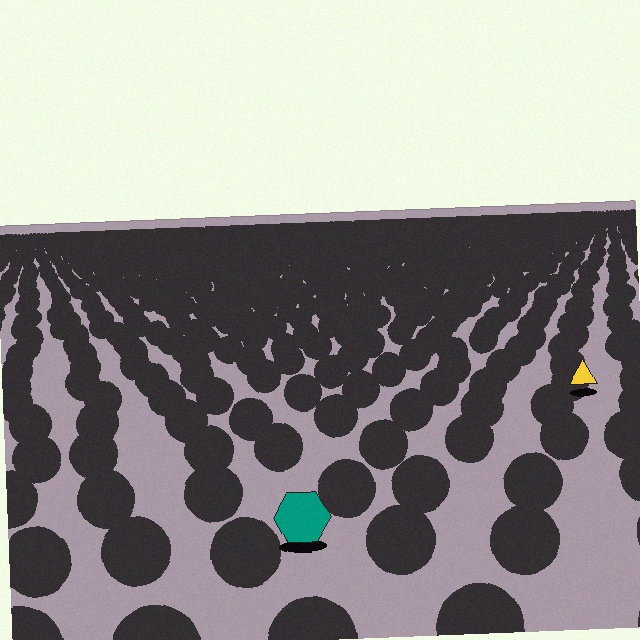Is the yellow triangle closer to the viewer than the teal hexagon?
No. The teal hexagon is closer — you can tell from the texture gradient: the ground texture is coarser near it.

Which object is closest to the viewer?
The teal hexagon is closest. The texture marks near it are larger and more spread out.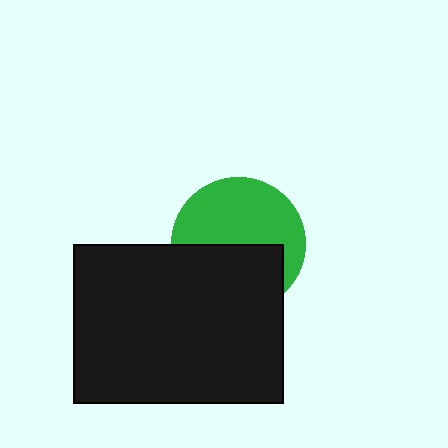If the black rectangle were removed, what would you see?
You would see the complete green circle.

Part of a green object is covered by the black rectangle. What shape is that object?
It is a circle.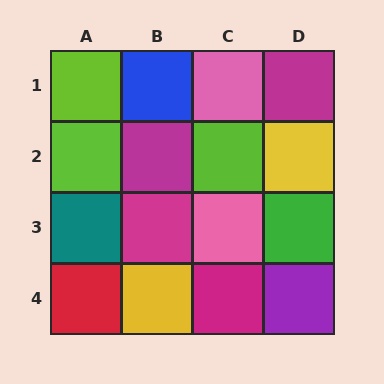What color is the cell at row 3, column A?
Teal.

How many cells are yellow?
2 cells are yellow.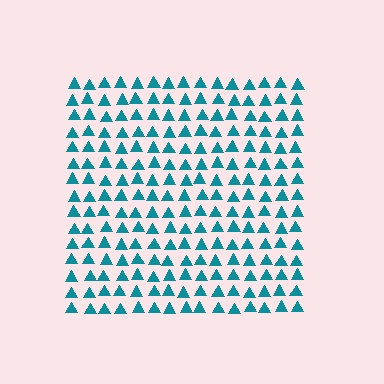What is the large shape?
The large shape is a square.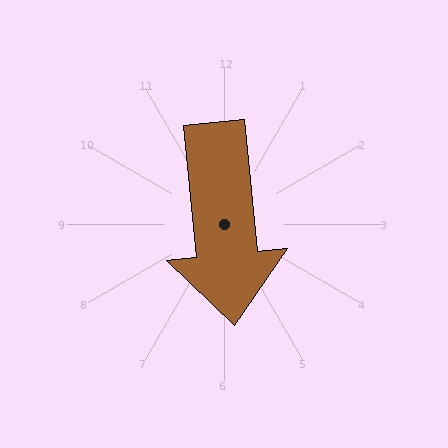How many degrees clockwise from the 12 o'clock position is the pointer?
Approximately 174 degrees.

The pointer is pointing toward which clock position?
Roughly 6 o'clock.